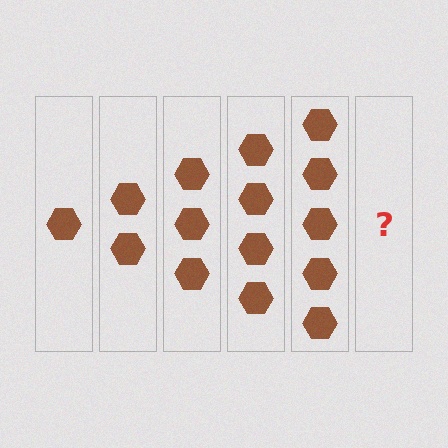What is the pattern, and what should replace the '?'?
The pattern is that each step adds one more hexagon. The '?' should be 6 hexagons.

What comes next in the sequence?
The next element should be 6 hexagons.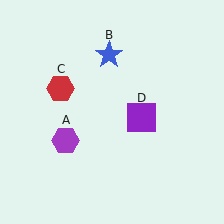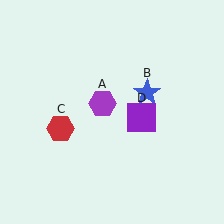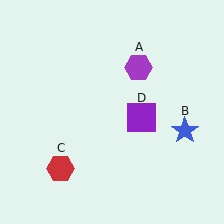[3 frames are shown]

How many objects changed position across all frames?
3 objects changed position: purple hexagon (object A), blue star (object B), red hexagon (object C).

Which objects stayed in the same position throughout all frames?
Purple square (object D) remained stationary.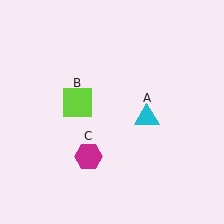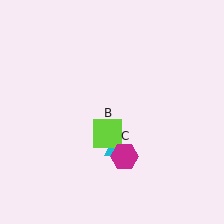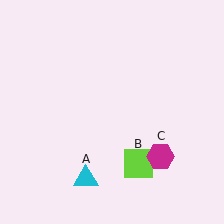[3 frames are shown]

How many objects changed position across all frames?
3 objects changed position: cyan triangle (object A), lime square (object B), magenta hexagon (object C).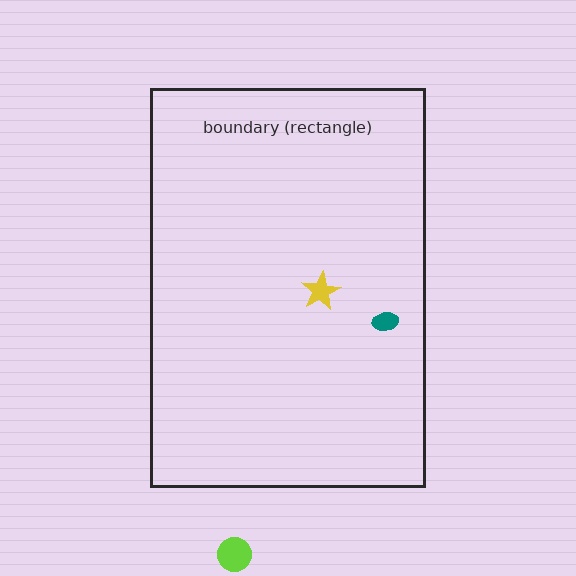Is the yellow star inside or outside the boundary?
Inside.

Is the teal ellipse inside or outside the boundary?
Inside.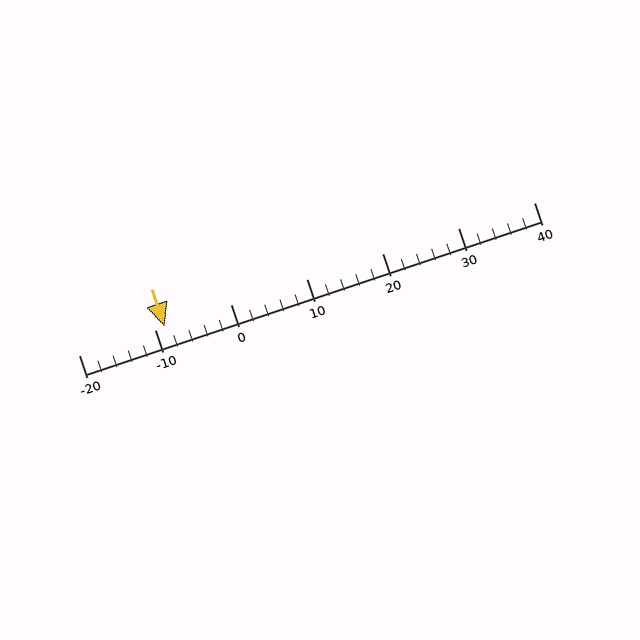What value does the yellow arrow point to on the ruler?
The yellow arrow points to approximately -9.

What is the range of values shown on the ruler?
The ruler shows values from -20 to 40.